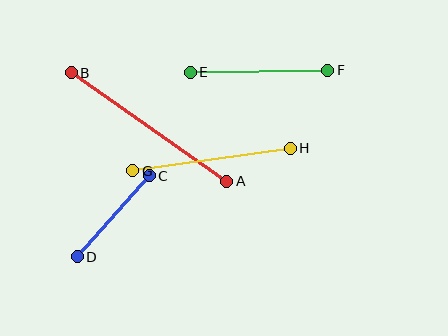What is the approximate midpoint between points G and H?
The midpoint is at approximately (211, 159) pixels.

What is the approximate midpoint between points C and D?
The midpoint is at approximately (113, 216) pixels.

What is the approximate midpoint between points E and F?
The midpoint is at approximately (259, 71) pixels.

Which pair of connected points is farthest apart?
Points A and B are farthest apart.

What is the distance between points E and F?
The distance is approximately 137 pixels.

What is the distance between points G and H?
The distance is approximately 159 pixels.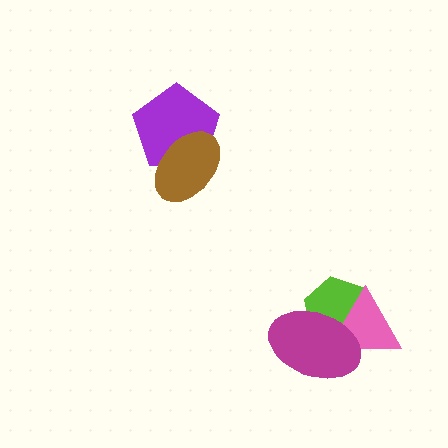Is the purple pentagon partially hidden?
Yes, it is partially covered by another shape.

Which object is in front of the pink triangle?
The magenta ellipse is in front of the pink triangle.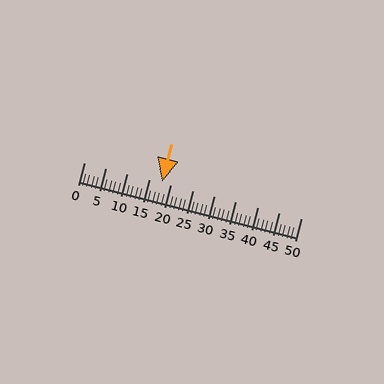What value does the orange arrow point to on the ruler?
The orange arrow points to approximately 18.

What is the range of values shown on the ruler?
The ruler shows values from 0 to 50.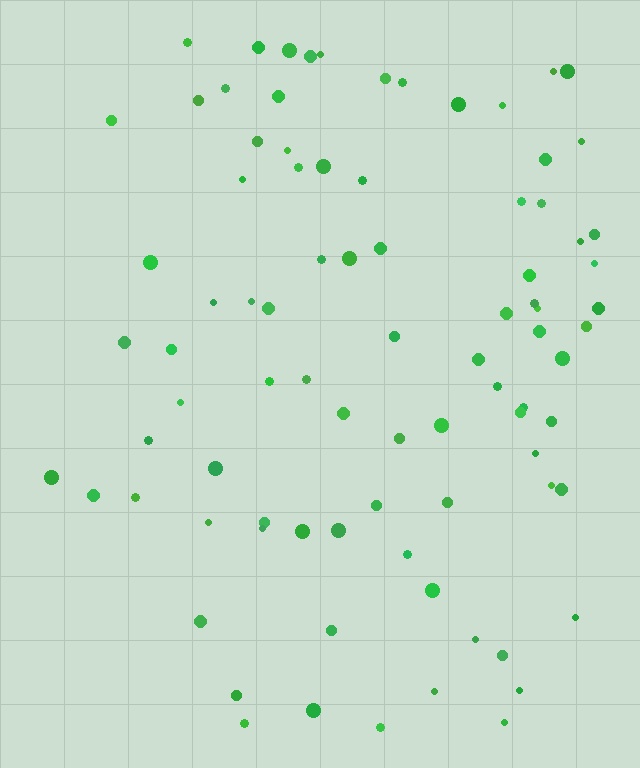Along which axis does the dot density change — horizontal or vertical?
Horizontal.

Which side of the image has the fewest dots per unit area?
The left.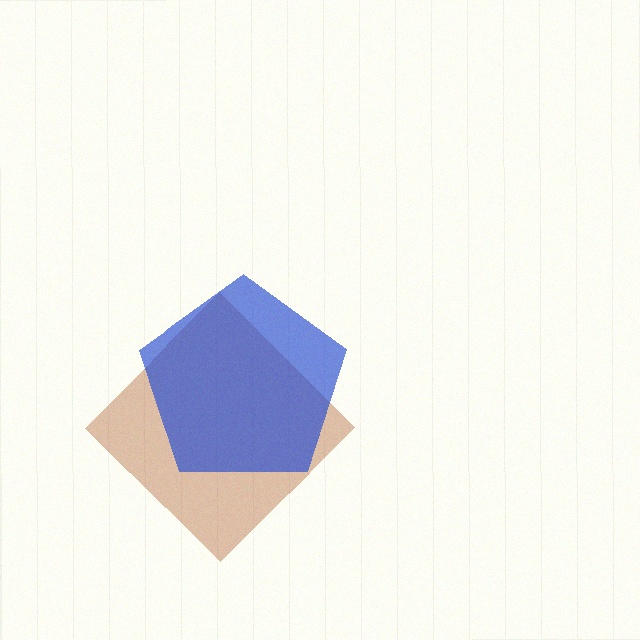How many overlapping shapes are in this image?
There are 2 overlapping shapes in the image.